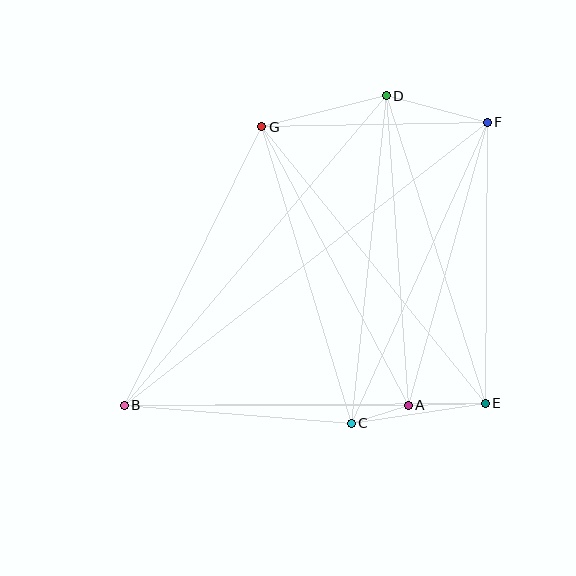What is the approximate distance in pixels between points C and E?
The distance between C and E is approximately 135 pixels.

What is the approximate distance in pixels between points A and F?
The distance between A and F is approximately 294 pixels.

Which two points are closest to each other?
Points A and C are closest to each other.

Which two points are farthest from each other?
Points B and F are farthest from each other.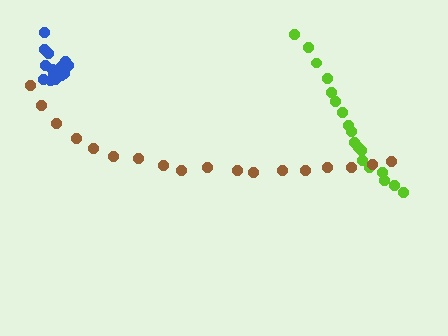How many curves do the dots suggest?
There are 3 distinct paths.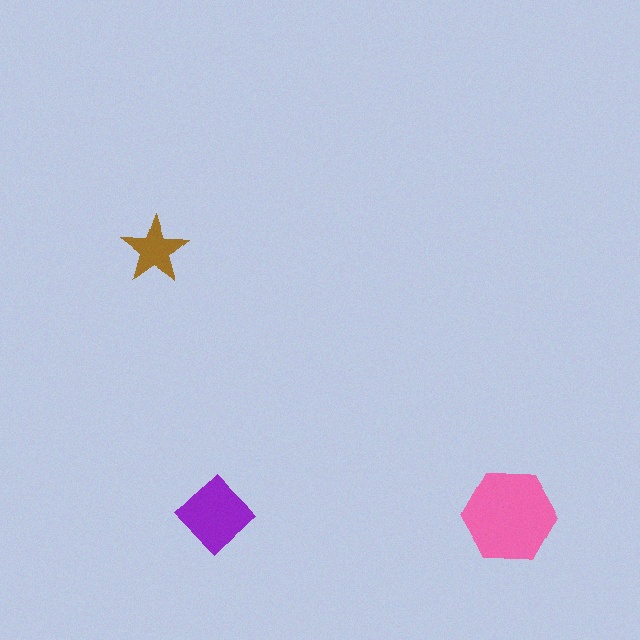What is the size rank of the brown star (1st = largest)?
3rd.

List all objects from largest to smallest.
The pink hexagon, the purple diamond, the brown star.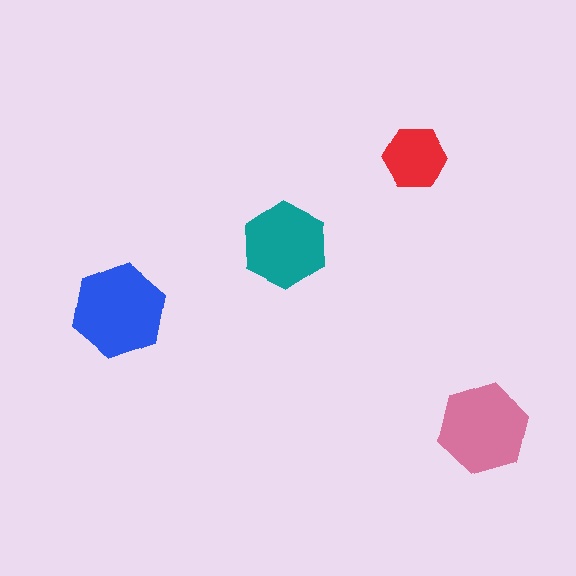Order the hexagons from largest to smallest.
the blue one, the pink one, the teal one, the red one.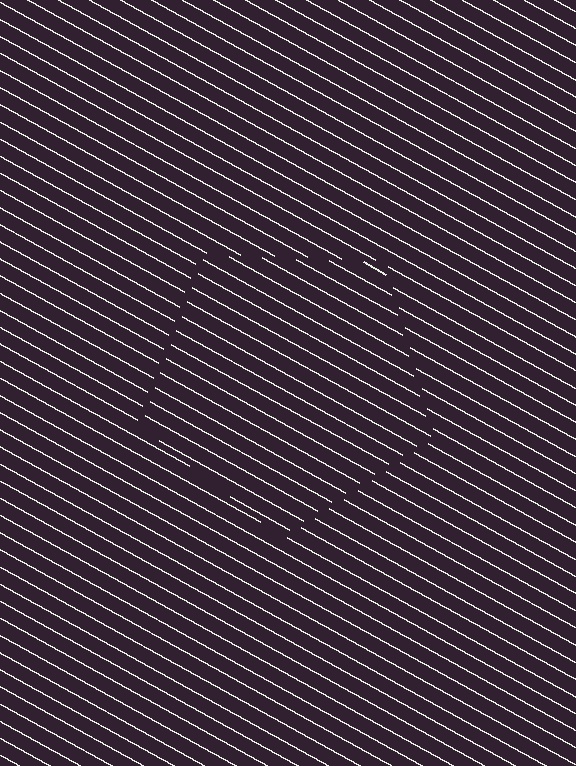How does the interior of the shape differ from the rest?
The interior of the shape contains the same grating, shifted by half a period — the contour is defined by the phase discontinuity where line-ends from the inner and outer gratings abut.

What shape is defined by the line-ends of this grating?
An illusory pentagon. The interior of the shape contains the same grating, shifted by half a period — the contour is defined by the phase discontinuity where line-ends from the inner and outer gratings abut.